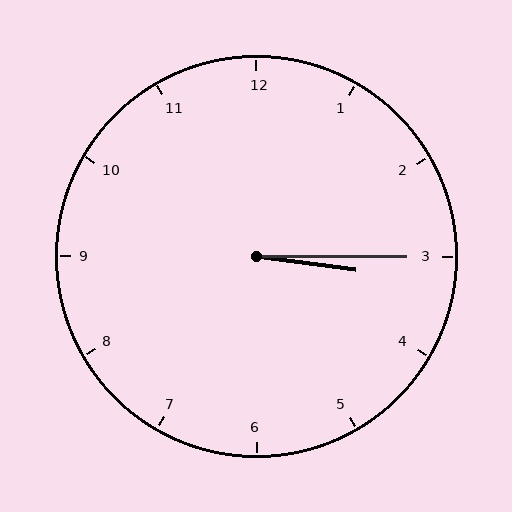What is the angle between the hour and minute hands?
Approximately 8 degrees.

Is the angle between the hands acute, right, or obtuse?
It is acute.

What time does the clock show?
3:15.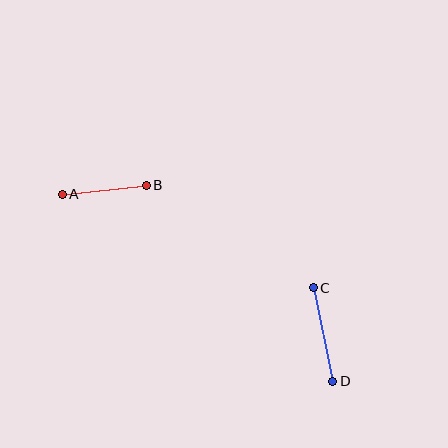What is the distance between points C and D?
The distance is approximately 95 pixels.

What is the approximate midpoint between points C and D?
The midpoint is at approximately (323, 335) pixels.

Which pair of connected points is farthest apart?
Points C and D are farthest apart.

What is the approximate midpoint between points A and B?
The midpoint is at approximately (104, 190) pixels.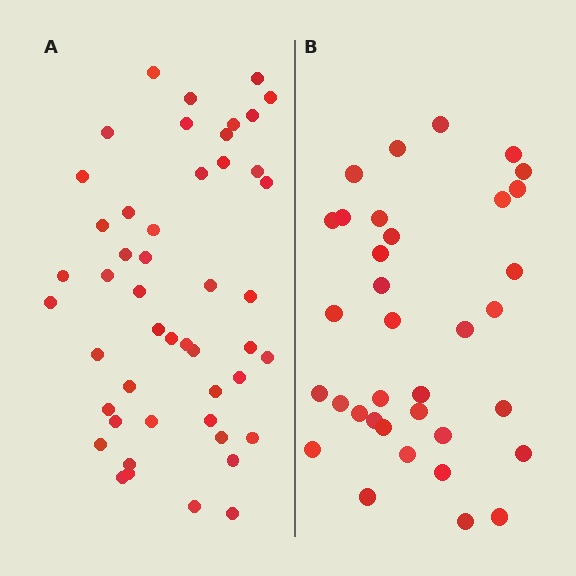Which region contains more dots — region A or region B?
Region A (the left region) has more dots.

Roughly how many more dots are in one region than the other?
Region A has approximately 15 more dots than region B.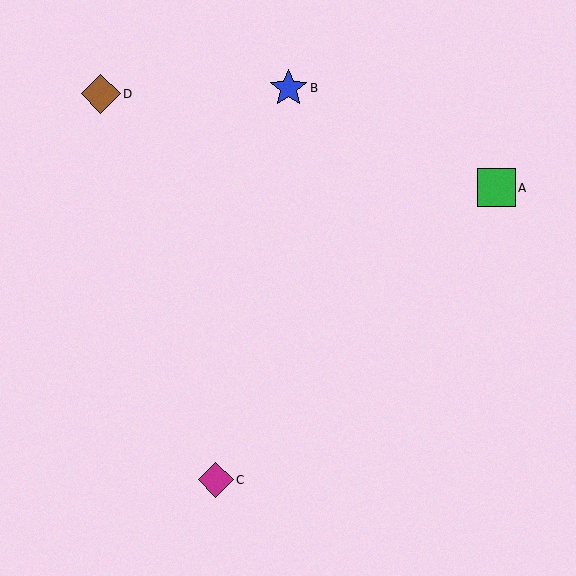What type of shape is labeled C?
Shape C is a magenta diamond.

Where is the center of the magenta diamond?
The center of the magenta diamond is at (216, 480).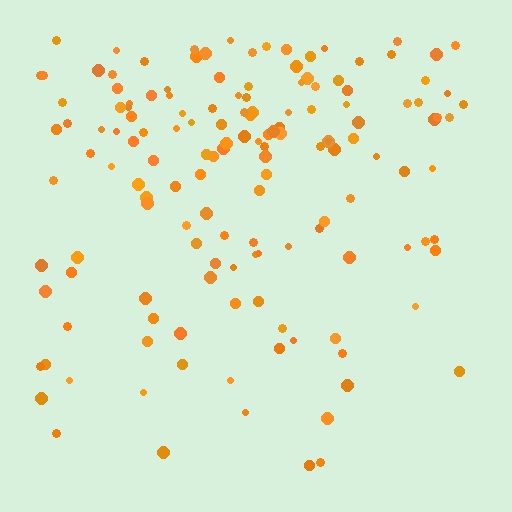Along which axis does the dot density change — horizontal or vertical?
Vertical.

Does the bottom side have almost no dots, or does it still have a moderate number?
Still a moderate number, just noticeably fewer than the top.